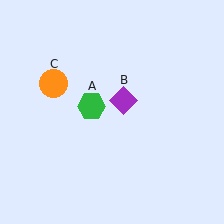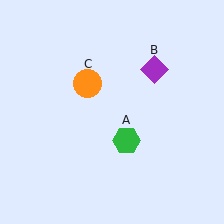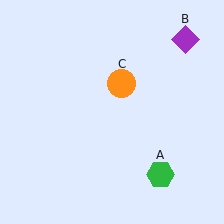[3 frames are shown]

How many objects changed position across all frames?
3 objects changed position: green hexagon (object A), purple diamond (object B), orange circle (object C).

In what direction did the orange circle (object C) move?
The orange circle (object C) moved right.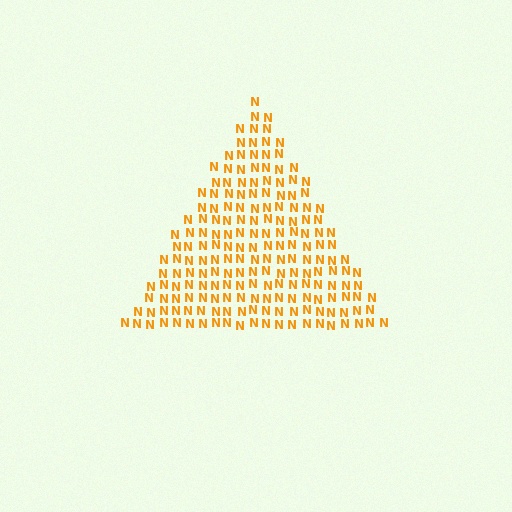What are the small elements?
The small elements are letter N's.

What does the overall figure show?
The overall figure shows a triangle.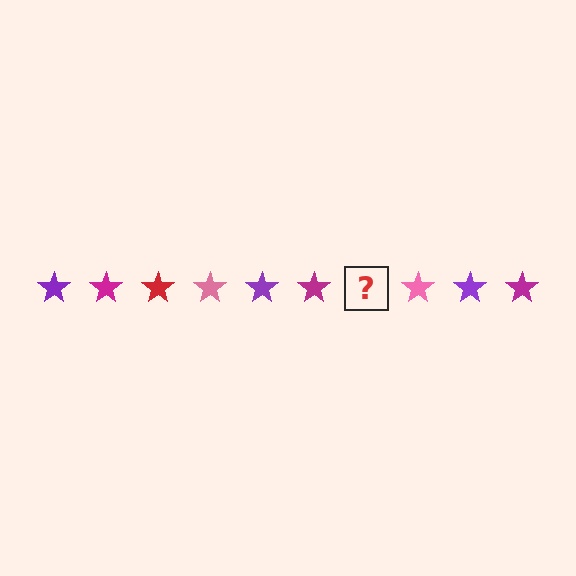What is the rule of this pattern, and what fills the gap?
The rule is that the pattern cycles through purple, magenta, red, pink stars. The gap should be filled with a red star.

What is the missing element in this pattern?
The missing element is a red star.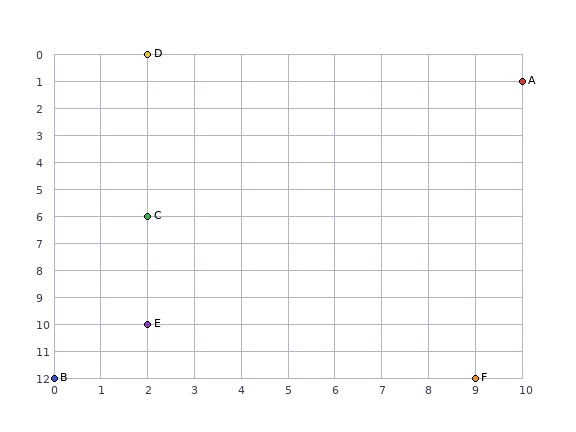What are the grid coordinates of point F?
Point F is at grid coordinates (9, 12).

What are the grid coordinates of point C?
Point C is at grid coordinates (2, 6).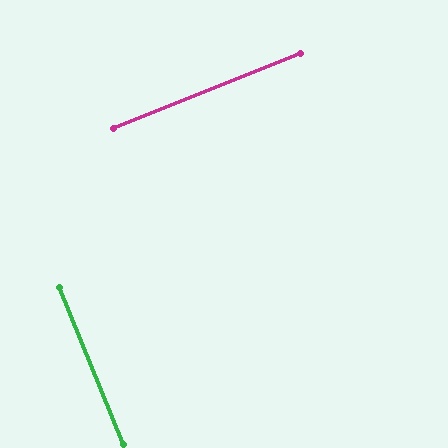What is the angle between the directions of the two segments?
Approximately 90 degrees.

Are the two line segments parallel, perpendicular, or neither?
Perpendicular — they meet at approximately 90°.